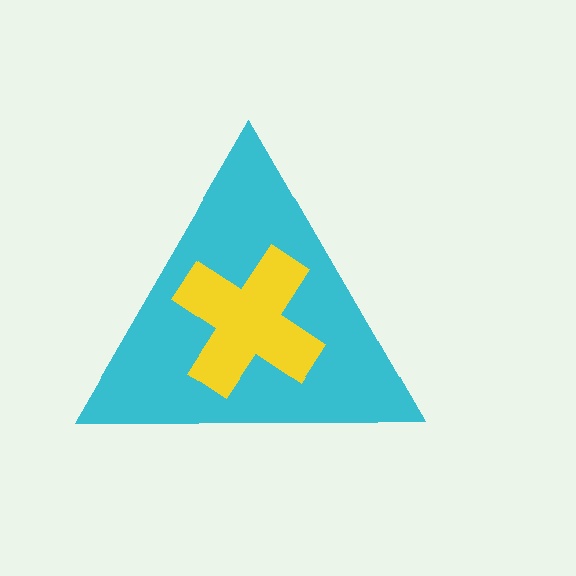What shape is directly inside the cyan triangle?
The yellow cross.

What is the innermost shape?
The yellow cross.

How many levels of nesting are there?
2.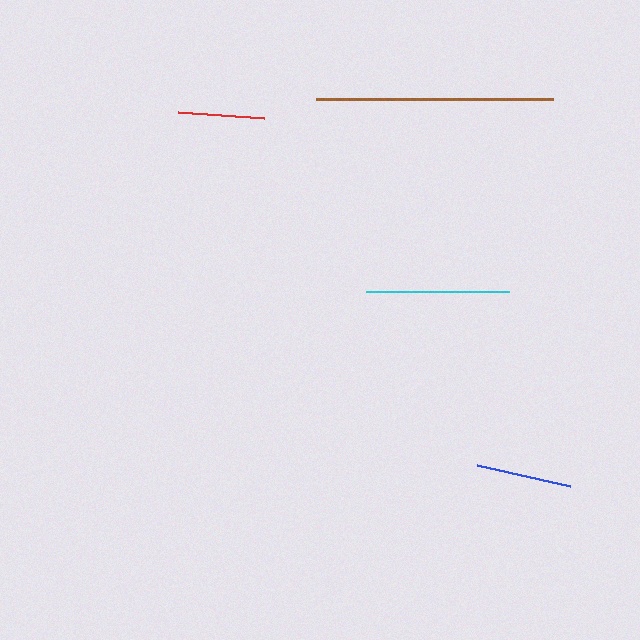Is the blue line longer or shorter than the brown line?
The brown line is longer than the blue line.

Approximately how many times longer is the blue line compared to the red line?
The blue line is approximately 1.1 times the length of the red line.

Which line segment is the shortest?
The red line is the shortest at approximately 86 pixels.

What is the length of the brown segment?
The brown segment is approximately 236 pixels long.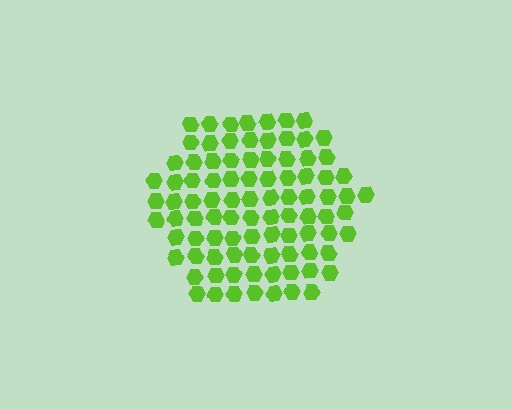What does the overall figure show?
The overall figure shows a hexagon.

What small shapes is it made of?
It is made of small hexagons.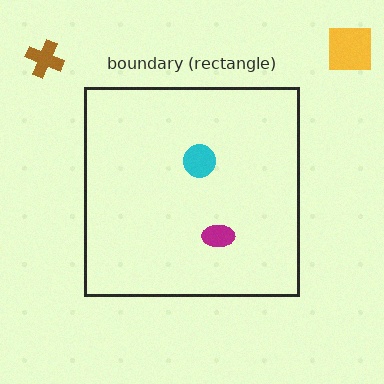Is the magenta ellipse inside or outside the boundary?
Inside.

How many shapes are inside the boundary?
2 inside, 2 outside.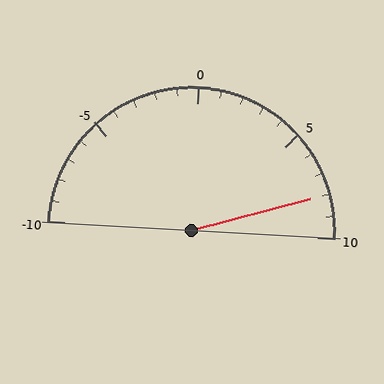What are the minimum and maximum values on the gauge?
The gauge ranges from -10 to 10.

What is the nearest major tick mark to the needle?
The nearest major tick mark is 10.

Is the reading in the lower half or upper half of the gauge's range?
The reading is in the upper half of the range (-10 to 10).